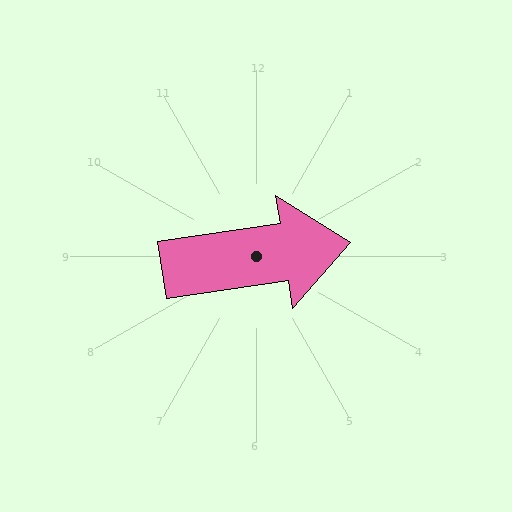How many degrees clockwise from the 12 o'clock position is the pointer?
Approximately 82 degrees.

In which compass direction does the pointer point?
East.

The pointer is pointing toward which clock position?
Roughly 3 o'clock.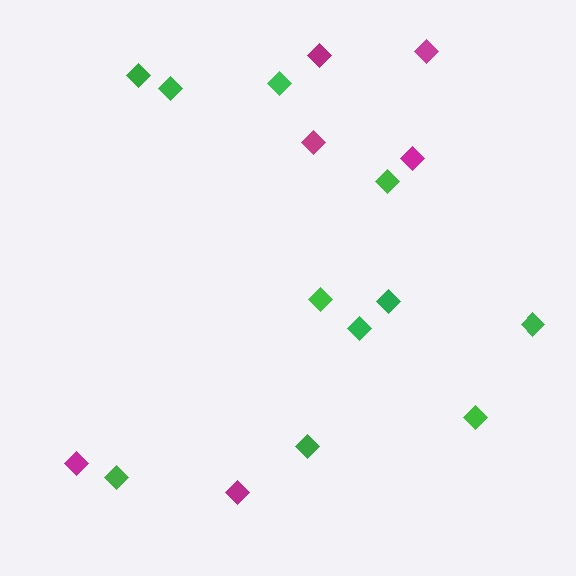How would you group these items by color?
There are 2 groups: one group of green diamonds (11) and one group of magenta diamonds (6).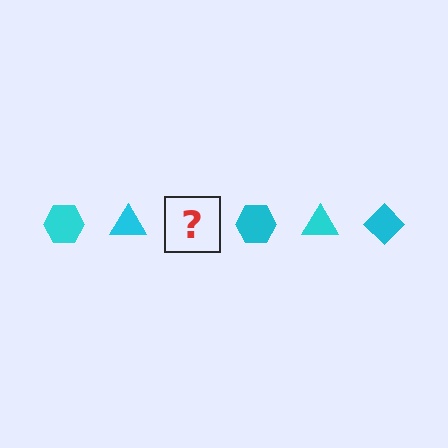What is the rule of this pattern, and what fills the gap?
The rule is that the pattern cycles through hexagon, triangle, diamond shapes in cyan. The gap should be filled with a cyan diamond.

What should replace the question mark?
The question mark should be replaced with a cyan diamond.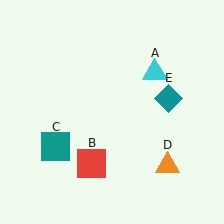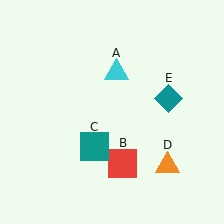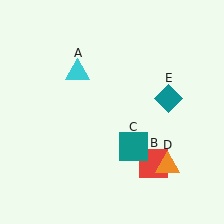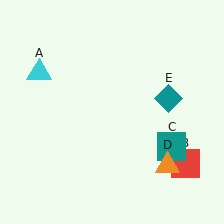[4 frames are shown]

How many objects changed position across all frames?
3 objects changed position: cyan triangle (object A), red square (object B), teal square (object C).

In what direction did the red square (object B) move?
The red square (object B) moved right.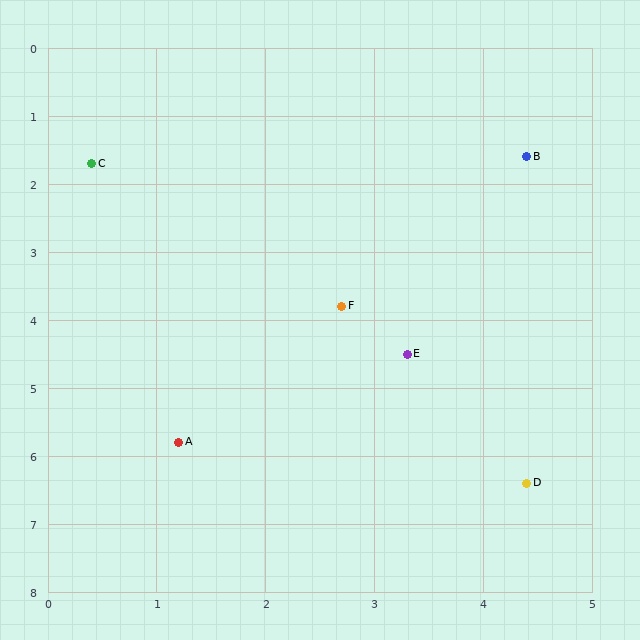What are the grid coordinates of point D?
Point D is at approximately (4.4, 6.4).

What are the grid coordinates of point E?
Point E is at approximately (3.3, 4.5).